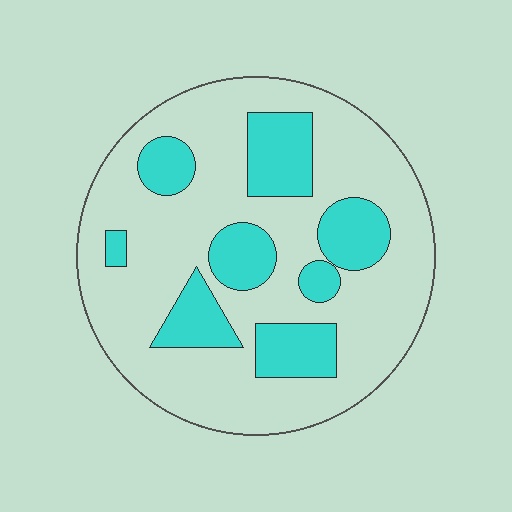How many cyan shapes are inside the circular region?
8.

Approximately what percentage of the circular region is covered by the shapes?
Approximately 25%.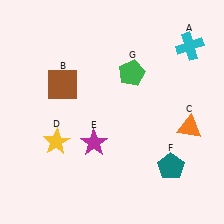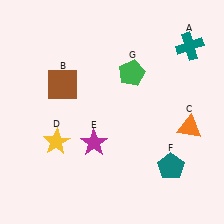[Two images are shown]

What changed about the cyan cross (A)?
In Image 1, A is cyan. In Image 2, it changed to teal.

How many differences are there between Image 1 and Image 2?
There is 1 difference between the two images.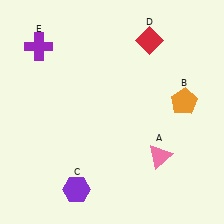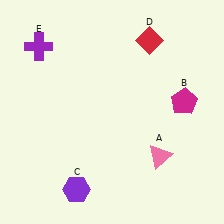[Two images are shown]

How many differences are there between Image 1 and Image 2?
There is 1 difference between the two images.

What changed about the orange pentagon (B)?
In Image 1, B is orange. In Image 2, it changed to magenta.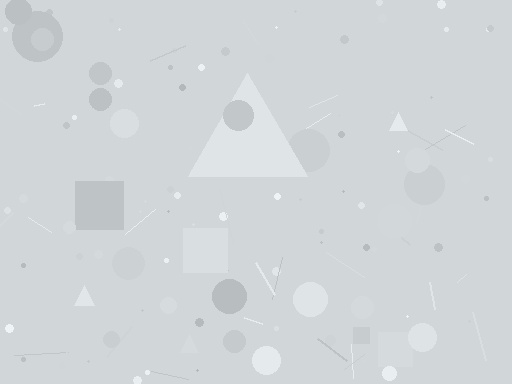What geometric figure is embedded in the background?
A triangle is embedded in the background.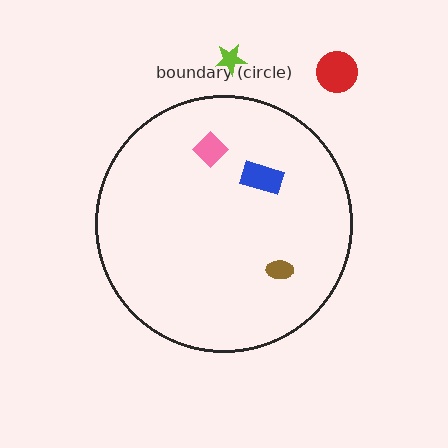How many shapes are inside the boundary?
3 inside, 2 outside.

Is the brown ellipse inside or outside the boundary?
Inside.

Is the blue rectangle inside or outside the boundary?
Inside.